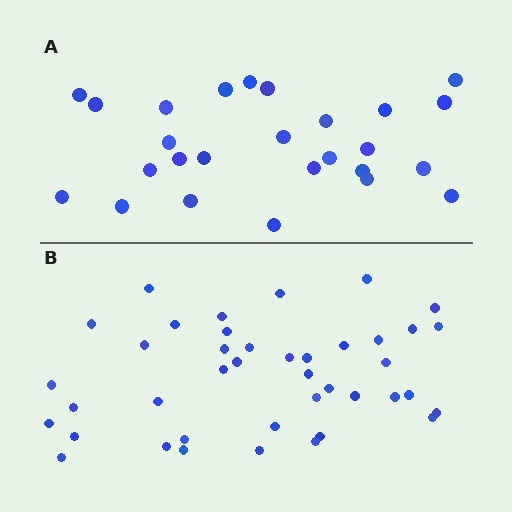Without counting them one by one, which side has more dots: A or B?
Region B (the bottom region) has more dots.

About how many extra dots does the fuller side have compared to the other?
Region B has approximately 15 more dots than region A.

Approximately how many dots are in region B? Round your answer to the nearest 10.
About 40 dots. (The exact count is 41, which rounds to 40.)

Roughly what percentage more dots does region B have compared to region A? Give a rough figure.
About 60% more.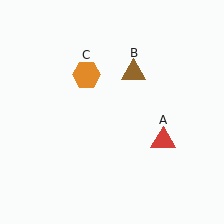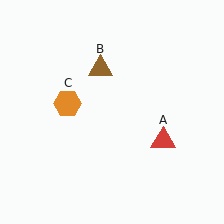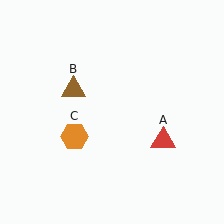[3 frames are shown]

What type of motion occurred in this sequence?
The brown triangle (object B), orange hexagon (object C) rotated counterclockwise around the center of the scene.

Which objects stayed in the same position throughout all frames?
Red triangle (object A) remained stationary.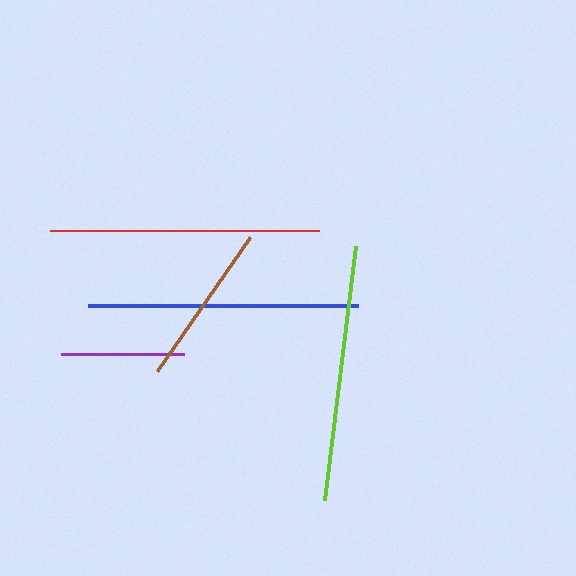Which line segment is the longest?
The blue line is the longest at approximately 271 pixels.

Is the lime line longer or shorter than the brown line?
The lime line is longer than the brown line.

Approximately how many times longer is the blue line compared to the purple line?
The blue line is approximately 2.2 times the length of the purple line.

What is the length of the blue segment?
The blue segment is approximately 271 pixels long.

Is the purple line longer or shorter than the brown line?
The brown line is longer than the purple line.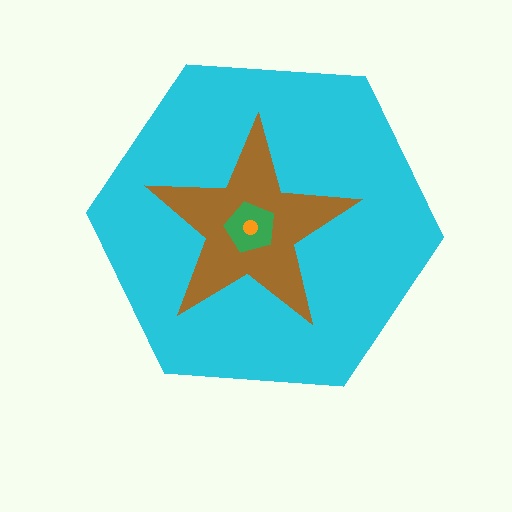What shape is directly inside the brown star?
The green pentagon.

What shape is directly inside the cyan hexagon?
The brown star.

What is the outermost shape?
The cyan hexagon.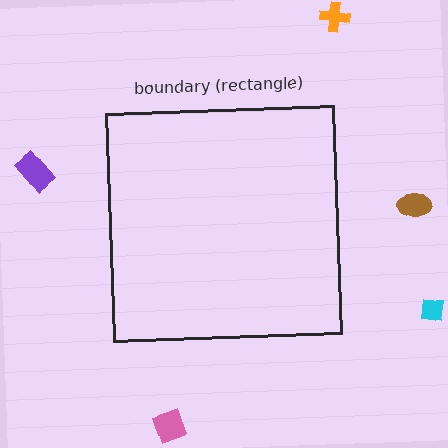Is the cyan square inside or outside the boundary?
Outside.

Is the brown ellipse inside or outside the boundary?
Outside.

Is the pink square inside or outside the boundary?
Outside.